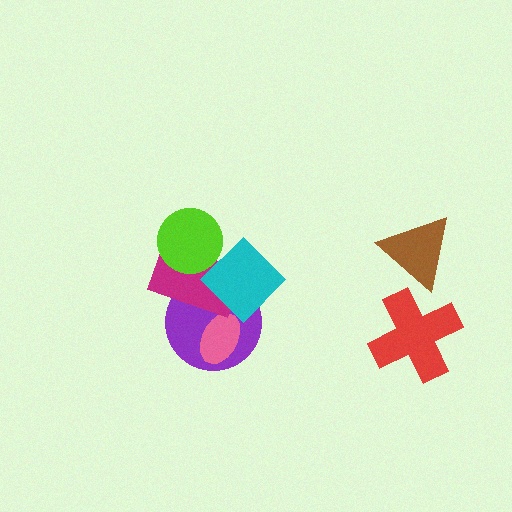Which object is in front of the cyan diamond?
The lime circle is in front of the cyan diamond.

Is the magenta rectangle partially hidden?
Yes, it is partially covered by another shape.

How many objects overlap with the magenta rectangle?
3 objects overlap with the magenta rectangle.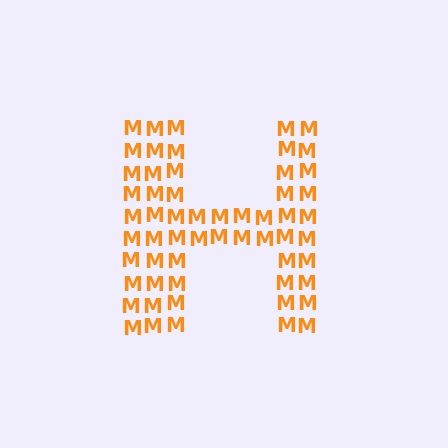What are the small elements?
The small elements are letter M's.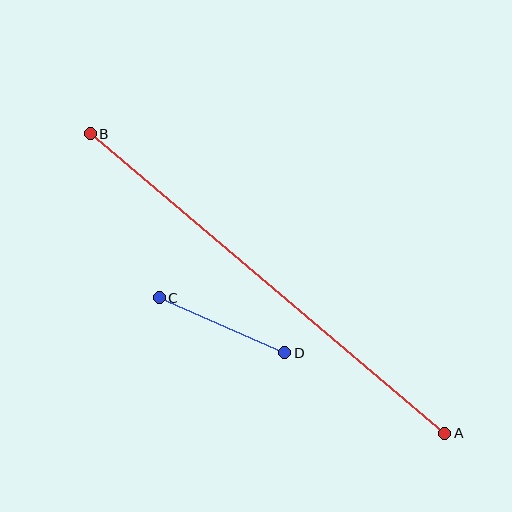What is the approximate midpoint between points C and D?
The midpoint is at approximately (222, 325) pixels.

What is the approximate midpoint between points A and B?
The midpoint is at approximately (267, 283) pixels.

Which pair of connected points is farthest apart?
Points A and B are farthest apart.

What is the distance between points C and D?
The distance is approximately 137 pixels.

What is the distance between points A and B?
The distance is approximately 464 pixels.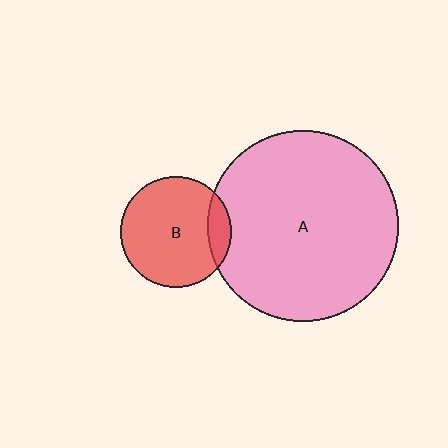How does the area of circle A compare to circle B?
Approximately 3.0 times.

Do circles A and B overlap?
Yes.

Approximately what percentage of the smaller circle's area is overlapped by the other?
Approximately 15%.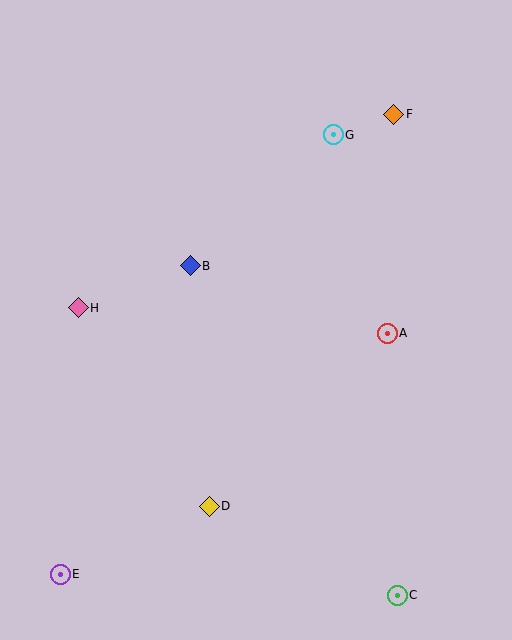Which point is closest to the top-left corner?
Point H is closest to the top-left corner.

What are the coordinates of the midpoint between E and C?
The midpoint between E and C is at (229, 585).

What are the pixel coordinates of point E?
Point E is at (60, 574).